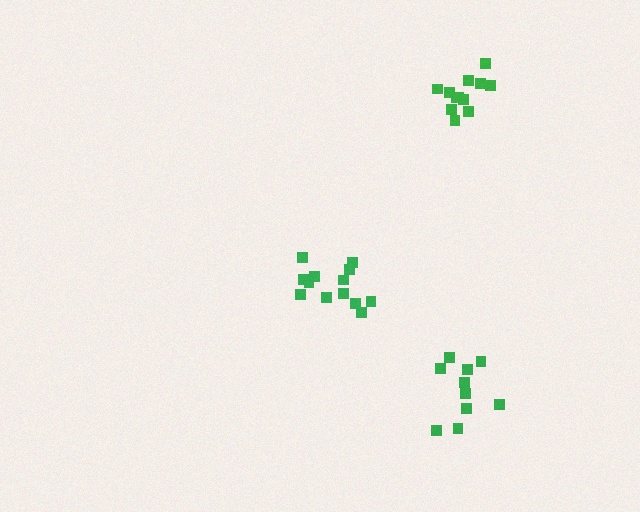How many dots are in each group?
Group 1: 13 dots, Group 2: 10 dots, Group 3: 12 dots (35 total).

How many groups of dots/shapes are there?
There are 3 groups.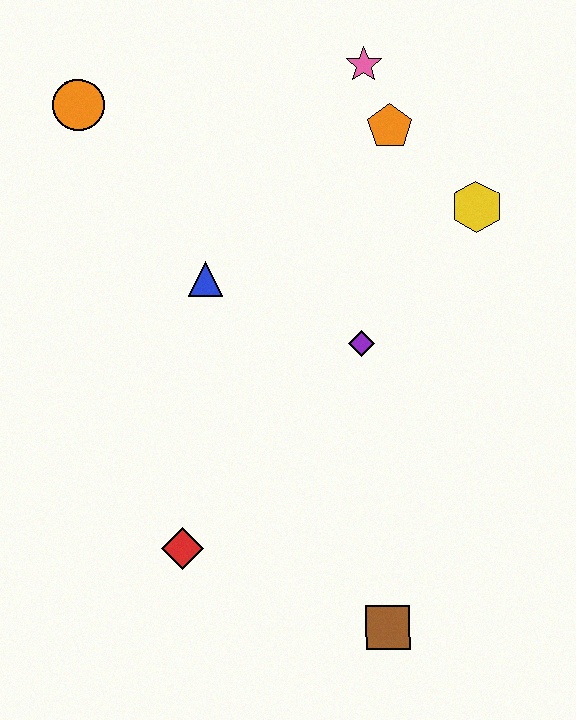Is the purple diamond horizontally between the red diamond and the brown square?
Yes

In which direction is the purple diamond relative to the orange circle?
The purple diamond is to the right of the orange circle.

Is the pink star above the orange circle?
Yes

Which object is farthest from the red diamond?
The pink star is farthest from the red diamond.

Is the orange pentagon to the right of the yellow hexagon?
No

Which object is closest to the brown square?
The red diamond is closest to the brown square.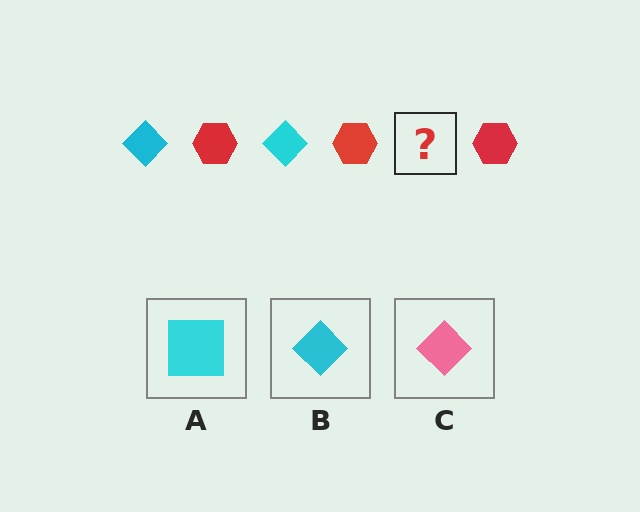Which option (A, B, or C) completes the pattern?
B.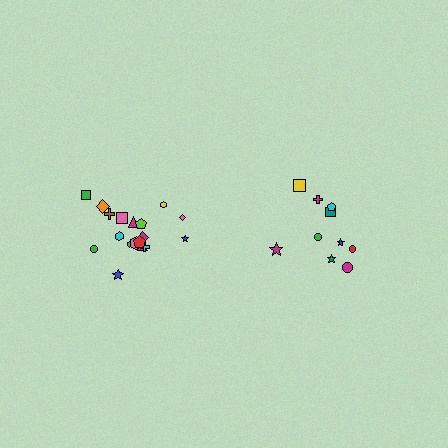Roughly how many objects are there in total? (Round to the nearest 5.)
Roughly 30 objects in total.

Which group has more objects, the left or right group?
The left group.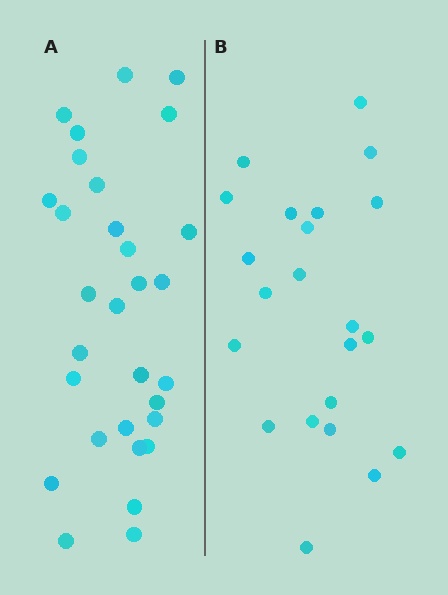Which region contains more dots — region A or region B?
Region A (the left region) has more dots.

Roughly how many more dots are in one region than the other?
Region A has roughly 8 or so more dots than region B.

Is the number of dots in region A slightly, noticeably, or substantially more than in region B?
Region A has noticeably more, but not dramatically so. The ratio is roughly 1.4 to 1.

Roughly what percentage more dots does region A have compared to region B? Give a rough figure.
About 35% more.